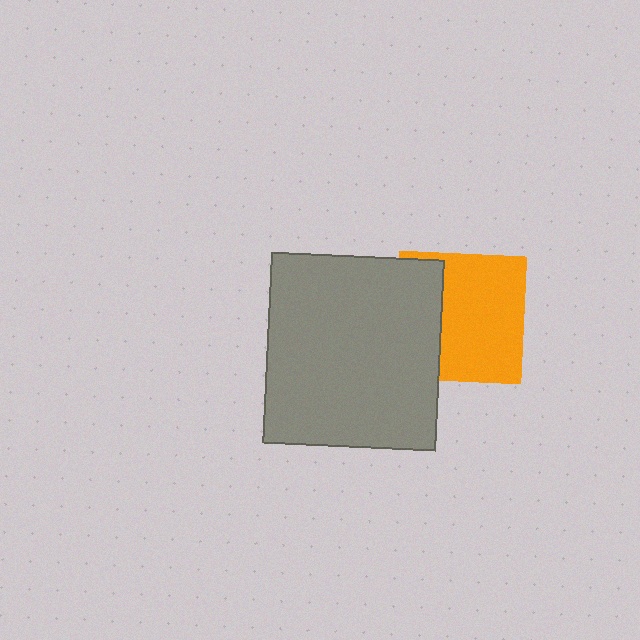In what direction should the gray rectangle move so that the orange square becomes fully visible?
The gray rectangle should move left. That is the shortest direction to clear the overlap and leave the orange square fully visible.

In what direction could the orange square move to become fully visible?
The orange square could move right. That would shift it out from behind the gray rectangle entirely.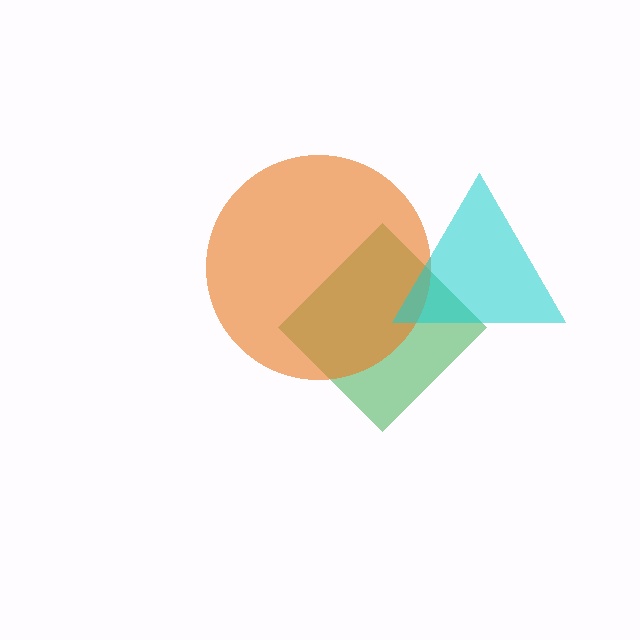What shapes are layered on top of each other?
The layered shapes are: a green diamond, an orange circle, a cyan triangle.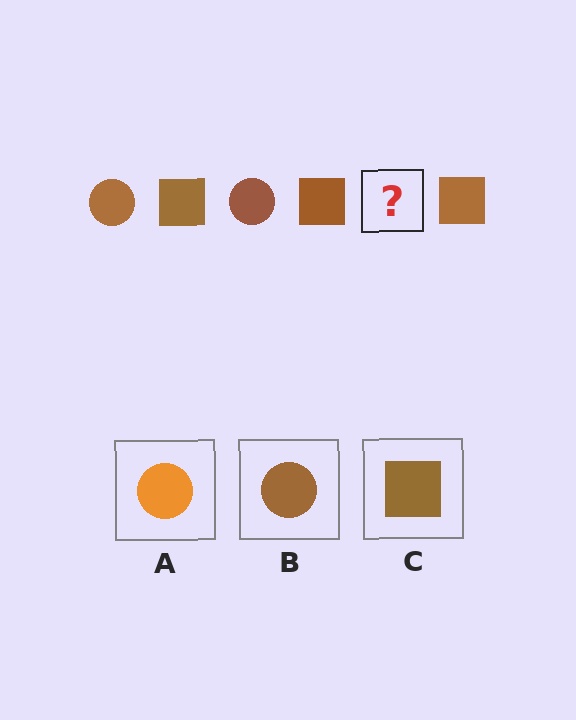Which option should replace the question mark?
Option B.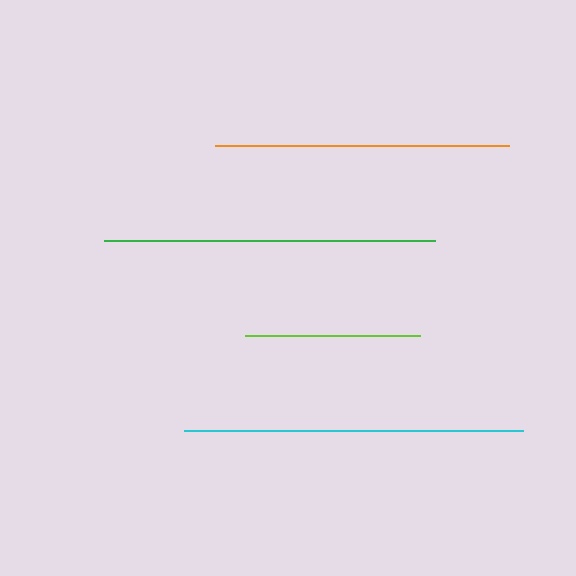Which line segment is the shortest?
The lime line is the shortest at approximately 175 pixels.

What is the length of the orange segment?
The orange segment is approximately 294 pixels long.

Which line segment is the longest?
The cyan line is the longest at approximately 339 pixels.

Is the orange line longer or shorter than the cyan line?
The cyan line is longer than the orange line.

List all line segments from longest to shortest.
From longest to shortest: cyan, green, orange, lime.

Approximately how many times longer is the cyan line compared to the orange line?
The cyan line is approximately 1.2 times the length of the orange line.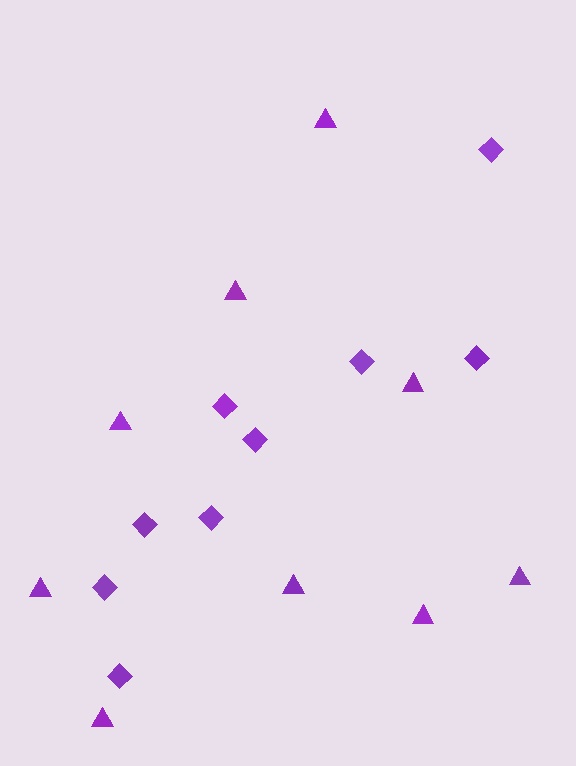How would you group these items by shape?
There are 2 groups: one group of triangles (9) and one group of diamonds (9).